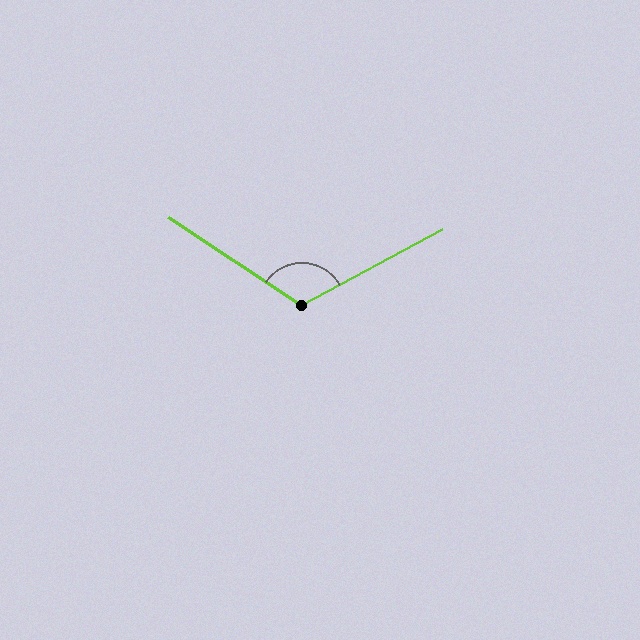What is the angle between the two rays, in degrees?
Approximately 118 degrees.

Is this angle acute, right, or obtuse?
It is obtuse.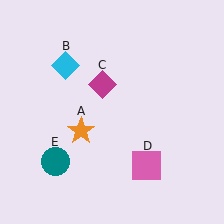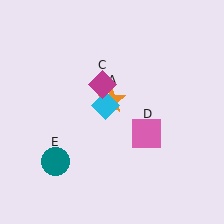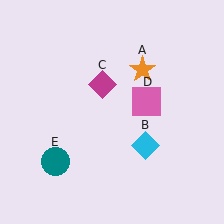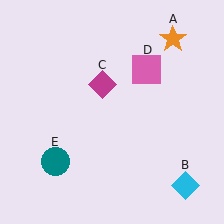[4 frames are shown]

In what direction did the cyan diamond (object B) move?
The cyan diamond (object B) moved down and to the right.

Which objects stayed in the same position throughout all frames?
Magenta diamond (object C) and teal circle (object E) remained stationary.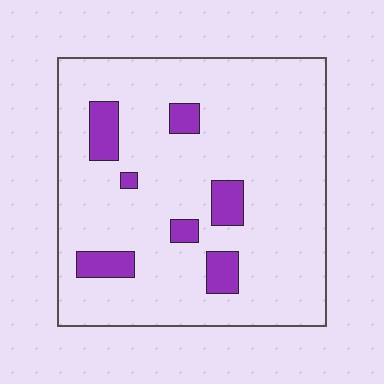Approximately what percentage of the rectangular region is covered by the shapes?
Approximately 10%.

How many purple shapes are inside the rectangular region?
7.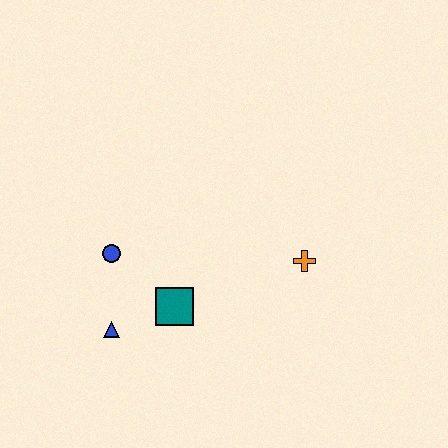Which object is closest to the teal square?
The blue triangle is closest to the teal square.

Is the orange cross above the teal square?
Yes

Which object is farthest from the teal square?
The orange cross is farthest from the teal square.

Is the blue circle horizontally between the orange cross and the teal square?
No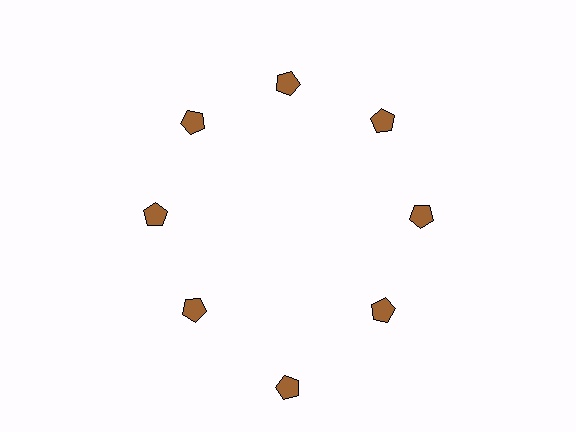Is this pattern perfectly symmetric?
No. The 8 brown pentagons are arranged in a ring, but one element near the 6 o'clock position is pushed outward from the center, breaking the 8-fold rotational symmetry.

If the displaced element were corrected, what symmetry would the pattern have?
It would have 8-fold rotational symmetry — the pattern would map onto itself every 45 degrees.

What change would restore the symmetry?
The symmetry would be restored by moving it inward, back onto the ring so that all 8 pentagons sit at equal angles and equal distance from the center.